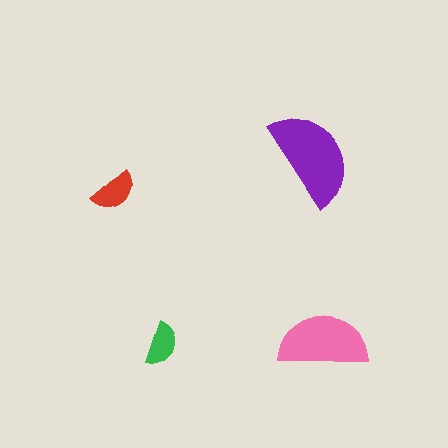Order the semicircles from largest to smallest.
the purple one, the pink one, the red one, the green one.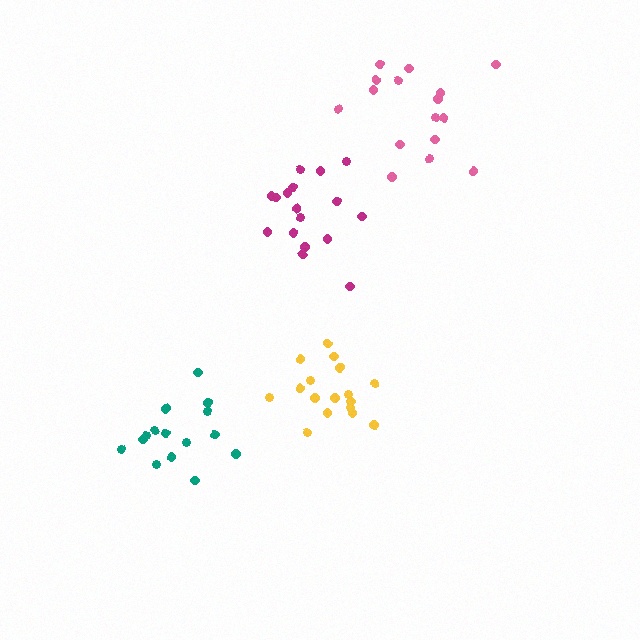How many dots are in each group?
Group 1: 17 dots, Group 2: 15 dots, Group 3: 17 dots, Group 4: 16 dots (65 total).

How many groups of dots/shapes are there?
There are 4 groups.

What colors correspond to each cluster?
The clusters are colored: magenta, teal, yellow, pink.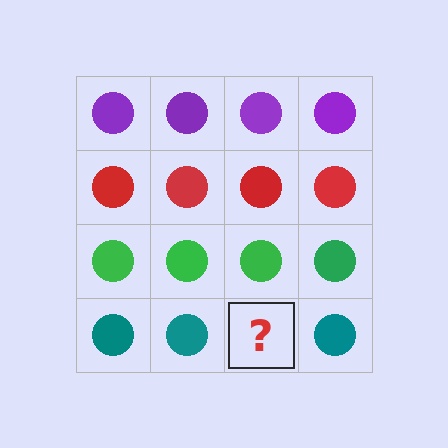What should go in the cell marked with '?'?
The missing cell should contain a teal circle.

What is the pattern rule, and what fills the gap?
The rule is that each row has a consistent color. The gap should be filled with a teal circle.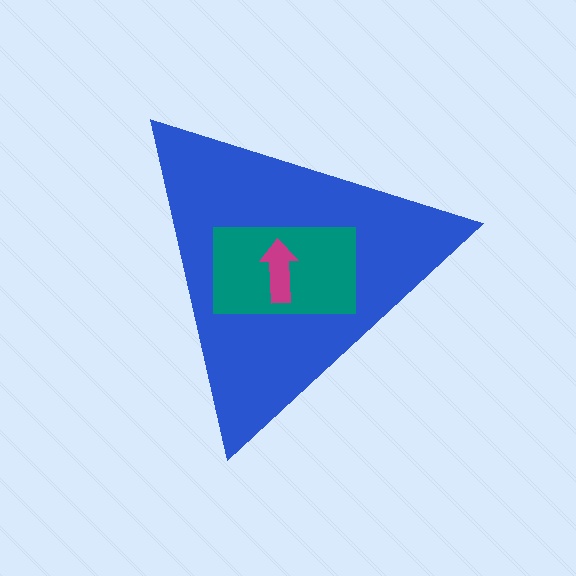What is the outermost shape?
The blue triangle.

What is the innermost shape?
The magenta arrow.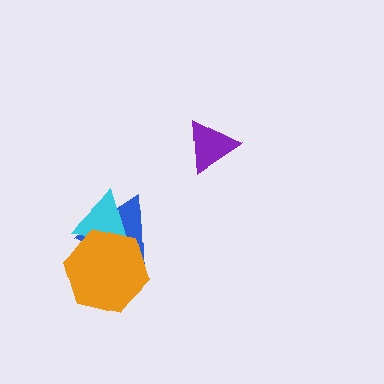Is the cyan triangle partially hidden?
Yes, it is partially covered by another shape.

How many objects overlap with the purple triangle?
0 objects overlap with the purple triangle.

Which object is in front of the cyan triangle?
The orange hexagon is in front of the cyan triangle.